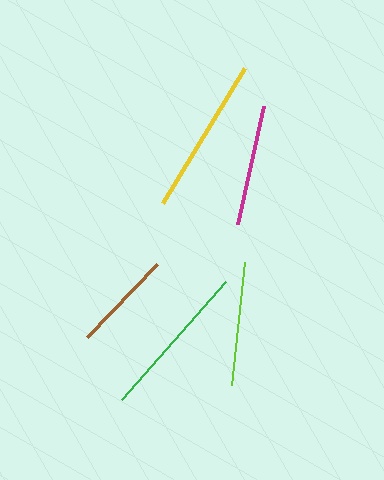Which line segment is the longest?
The yellow line is the longest at approximately 158 pixels.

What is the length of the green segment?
The green segment is approximately 157 pixels long.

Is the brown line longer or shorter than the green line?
The green line is longer than the brown line.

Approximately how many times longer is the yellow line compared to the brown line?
The yellow line is approximately 1.6 times the length of the brown line.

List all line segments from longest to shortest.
From longest to shortest: yellow, green, lime, magenta, brown.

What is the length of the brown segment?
The brown segment is approximately 102 pixels long.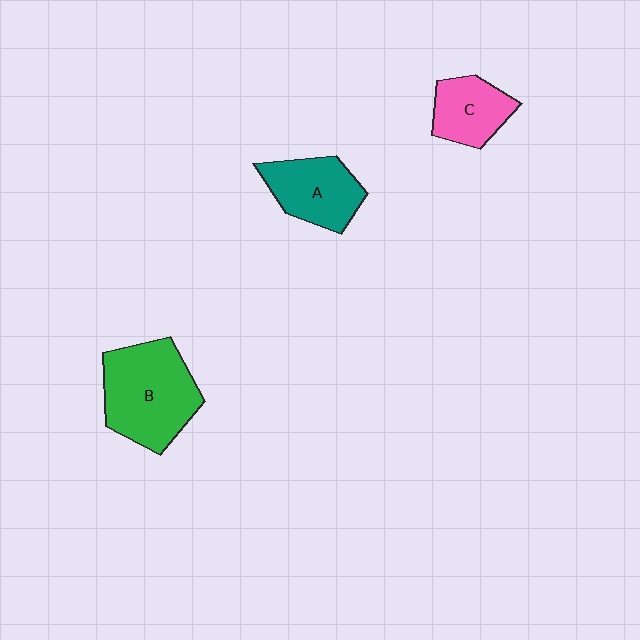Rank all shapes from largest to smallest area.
From largest to smallest: B (green), A (teal), C (pink).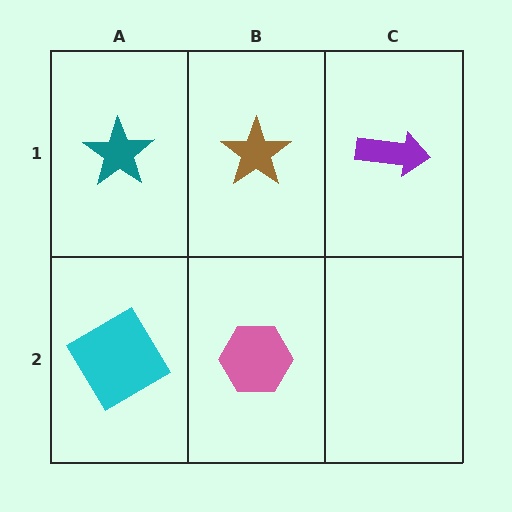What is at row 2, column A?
A cyan diamond.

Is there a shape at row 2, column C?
No, that cell is empty.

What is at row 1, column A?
A teal star.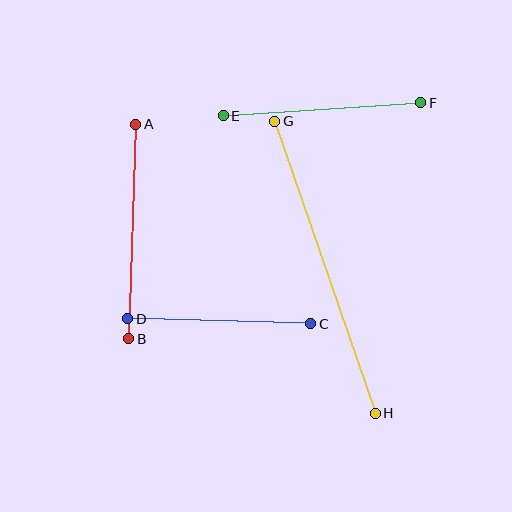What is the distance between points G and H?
The distance is approximately 309 pixels.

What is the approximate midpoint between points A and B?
The midpoint is at approximately (132, 232) pixels.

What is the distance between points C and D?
The distance is approximately 183 pixels.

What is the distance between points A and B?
The distance is approximately 215 pixels.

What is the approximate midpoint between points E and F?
The midpoint is at approximately (322, 109) pixels.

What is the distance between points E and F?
The distance is approximately 198 pixels.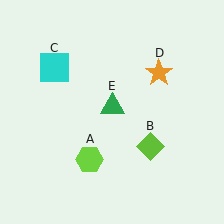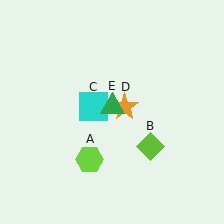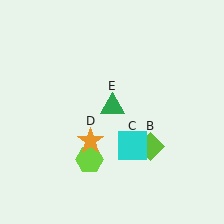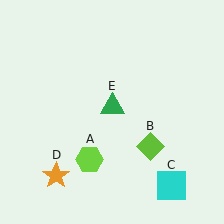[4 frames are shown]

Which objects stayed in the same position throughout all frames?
Lime hexagon (object A) and lime diamond (object B) and green triangle (object E) remained stationary.